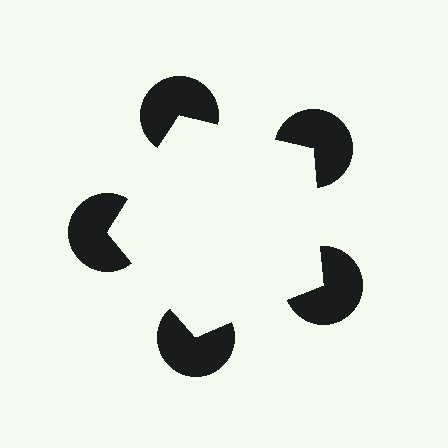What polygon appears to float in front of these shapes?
An illusory pentagon — its edges are inferred from the aligned wedge cuts in the pac-man discs, not physically drawn.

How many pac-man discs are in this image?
There are 5 — one at each vertex of the illusory pentagon.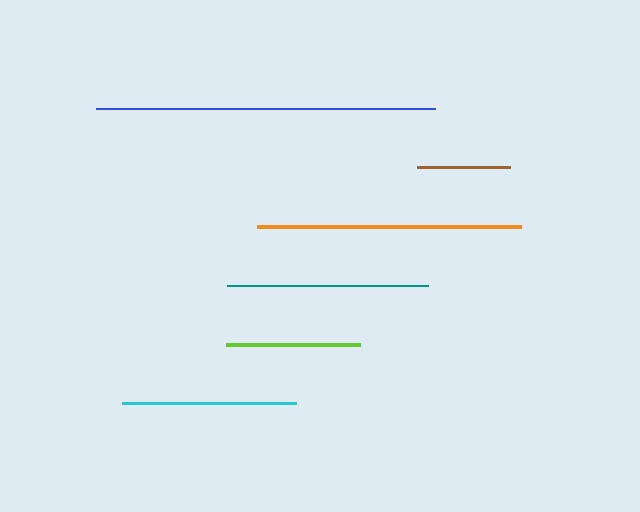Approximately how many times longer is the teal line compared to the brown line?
The teal line is approximately 2.2 times the length of the brown line.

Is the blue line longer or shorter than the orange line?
The blue line is longer than the orange line.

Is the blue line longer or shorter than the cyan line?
The blue line is longer than the cyan line.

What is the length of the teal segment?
The teal segment is approximately 202 pixels long.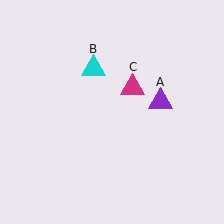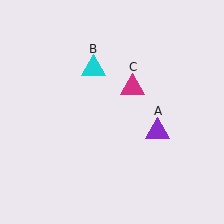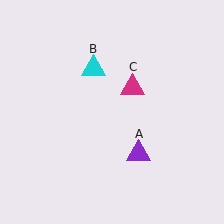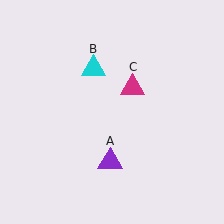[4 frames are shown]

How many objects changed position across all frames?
1 object changed position: purple triangle (object A).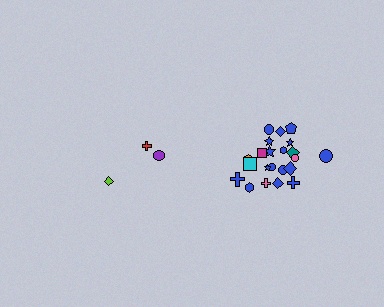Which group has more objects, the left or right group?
The right group.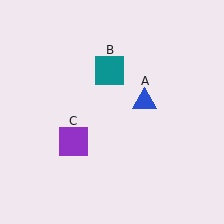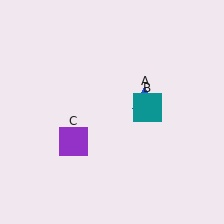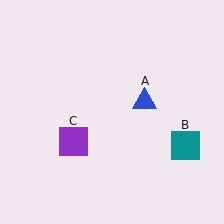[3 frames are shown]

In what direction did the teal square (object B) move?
The teal square (object B) moved down and to the right.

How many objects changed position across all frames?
1 object changed position: teal square (object B).